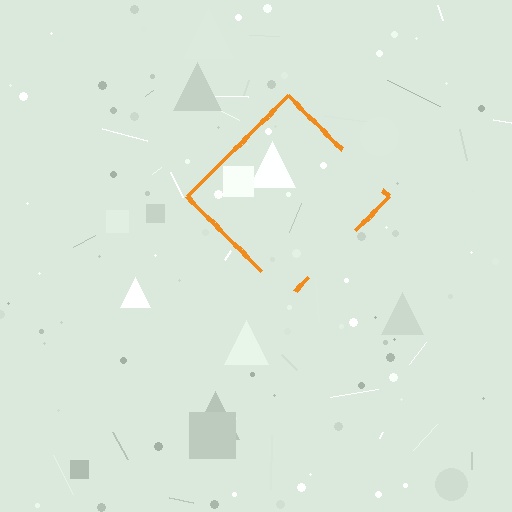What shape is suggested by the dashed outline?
The dashed outline suggests a diamond.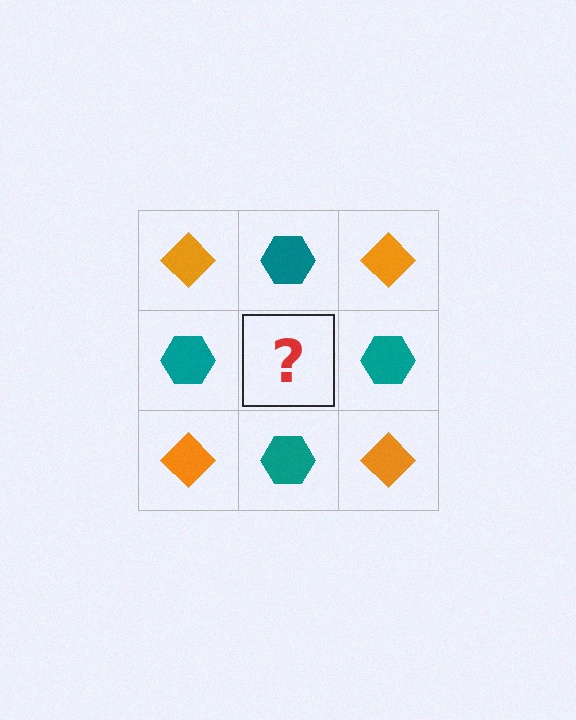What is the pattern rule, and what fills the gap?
The rule is that it alternates orange diamond and teal hexagon in a checkerboard pattern. The gap should be filled with an orange diamond.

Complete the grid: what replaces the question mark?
The question mark should be replaced with an orange diamond.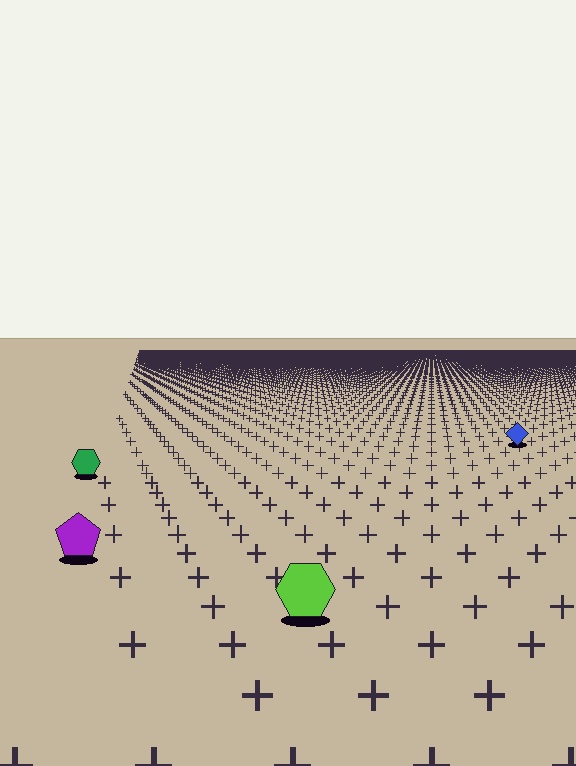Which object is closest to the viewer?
The lime hexagon is closest. The texture marks near it are larger and more spread out.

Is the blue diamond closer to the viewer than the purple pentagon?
No. The purple pentagon is closer — you can tell from the texture gradient: the ground texture is coarser near it.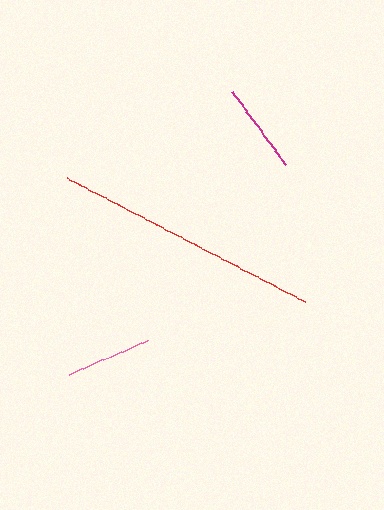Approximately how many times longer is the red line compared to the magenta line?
The red line is approximately 2.9 times the length of the magenta line.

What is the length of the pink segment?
The pink segment is approximately 86 pixels long.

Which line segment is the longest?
The red line is the longest at approximately 268 pixels.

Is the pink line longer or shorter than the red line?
The red line is longer than the pink line.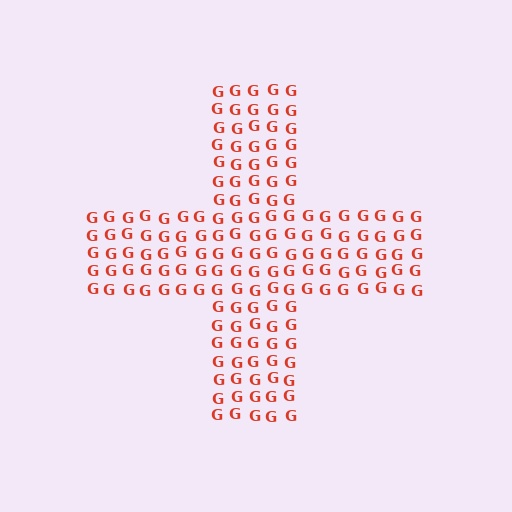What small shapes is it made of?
It is made of small letter G's.